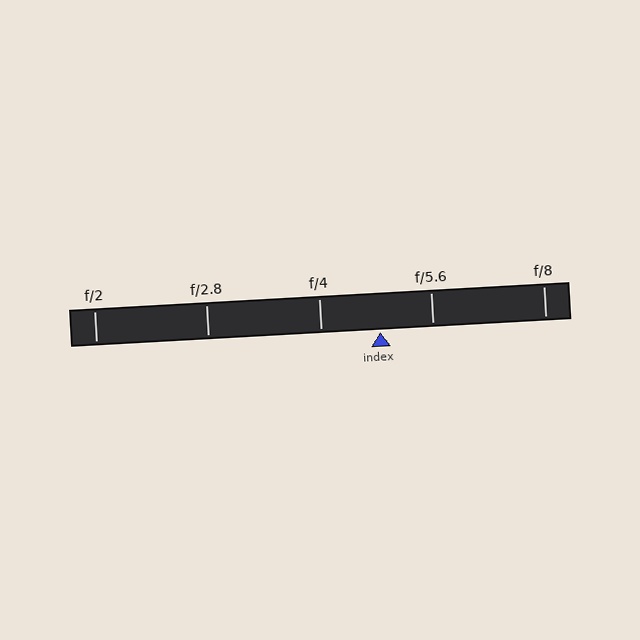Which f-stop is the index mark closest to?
The index mark is closest to f/5.6.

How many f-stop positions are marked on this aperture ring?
There are 5 f-stop positions marked.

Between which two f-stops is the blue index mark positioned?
The index mark is between f/4 and f/5.6.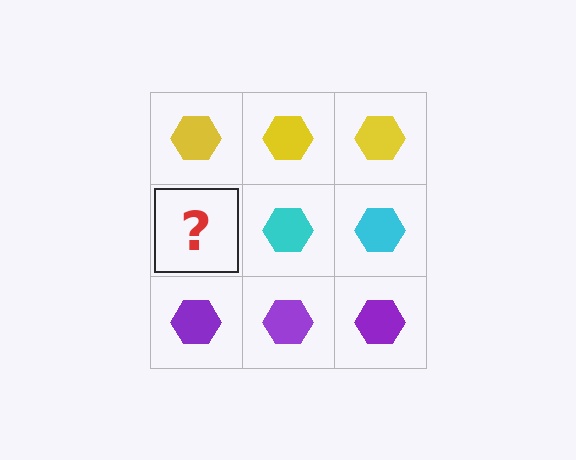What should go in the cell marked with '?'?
The missing cell should contain a cyan hexagon.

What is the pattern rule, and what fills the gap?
The rule is that each row has a consistent color. The gap should be filled with a cyan hexagon.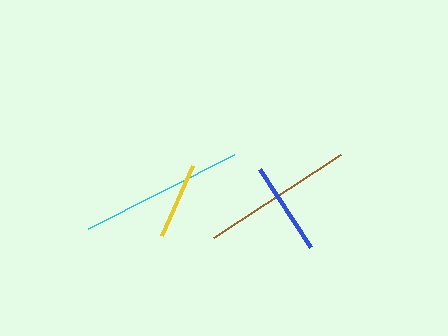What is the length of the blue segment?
The blue segment is approximately 94 pixels long.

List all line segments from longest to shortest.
From longest to shortest: cyan, brown, blue, yellow.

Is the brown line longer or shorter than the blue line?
The brown line is longer than the blue line.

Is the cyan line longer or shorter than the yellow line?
The cyan line is longer than the yellow line.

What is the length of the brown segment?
The brown segment is approximately 153 pixels long.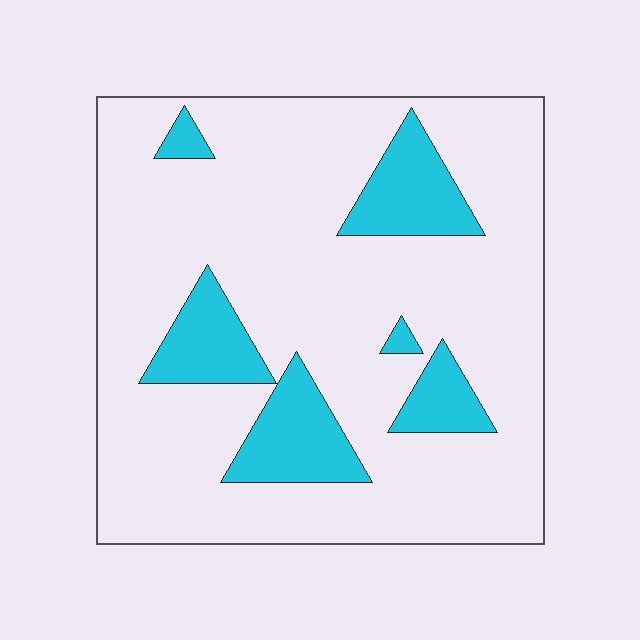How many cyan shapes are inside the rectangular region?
6.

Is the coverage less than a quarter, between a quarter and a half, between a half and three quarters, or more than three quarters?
Less than a quarter.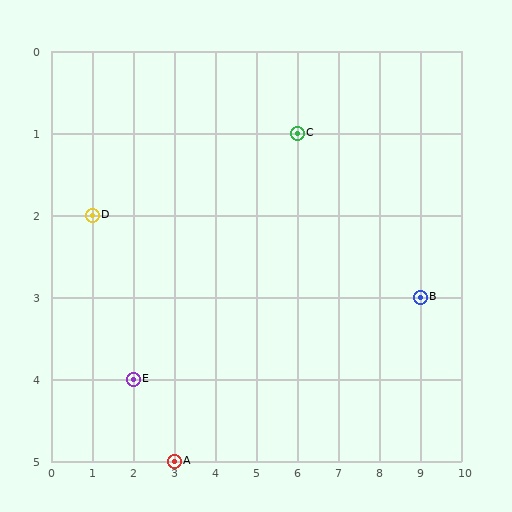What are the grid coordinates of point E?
Point E is at grid coordinates (2, 4).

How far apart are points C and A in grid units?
Points C and A are 3 columns and 4 rows apart (about 5.0 grid units diagonally).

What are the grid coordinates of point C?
Point C is at grid coordinates (6, 1).